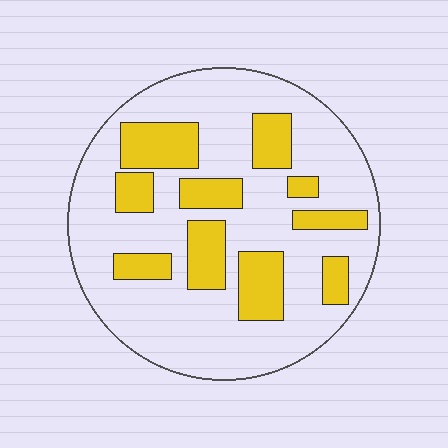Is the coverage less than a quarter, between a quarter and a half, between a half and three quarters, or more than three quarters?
Between a quarter and a half.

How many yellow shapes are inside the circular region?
10.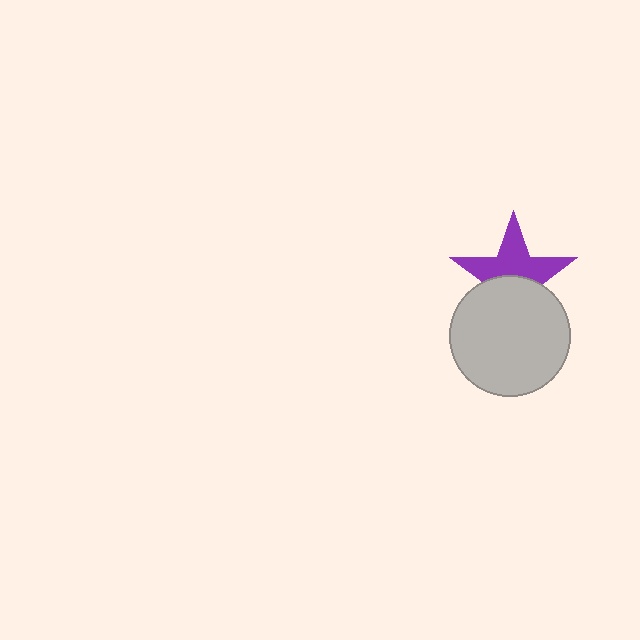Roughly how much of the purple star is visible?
About half of it is visible (roughly 54%).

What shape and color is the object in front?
The object in front is a light gray circle.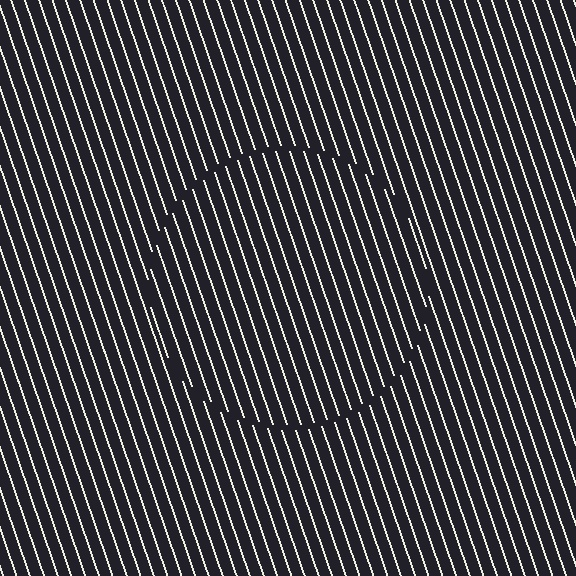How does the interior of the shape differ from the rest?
The interior of the shape contains the same grating, shifted by half a period — the contour is defined by the phase discontinuity where line-ends from the inner and outer gratings abut.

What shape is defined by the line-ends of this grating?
An illusory circle. The interior of the shape contains the same grating, shifted by half a period — the contour is defined by the phase discontinuity where line-ends from the inner and outer gratings abut.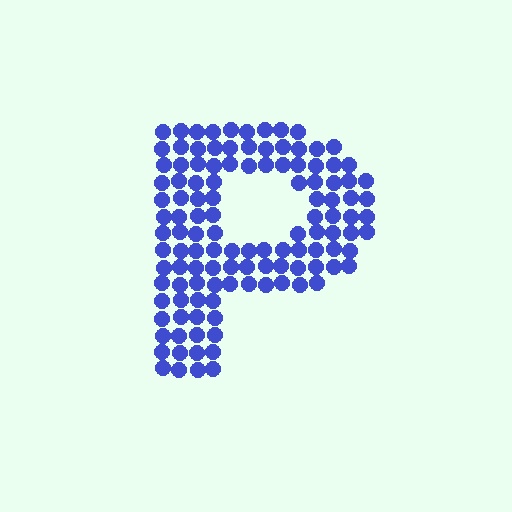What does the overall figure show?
The overall figure shows the letter P.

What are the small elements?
The small elements are circles.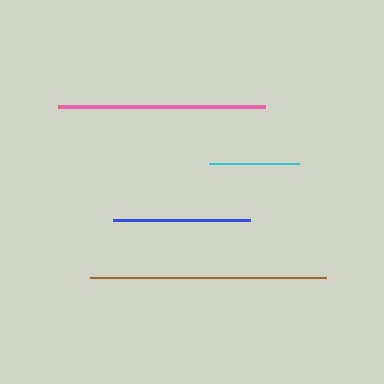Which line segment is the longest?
The brown line is the longest at approximately 235 pixels.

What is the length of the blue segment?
The blue segment is approximately 136 pixels long.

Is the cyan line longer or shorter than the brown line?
The brown line is longer than the cyan line.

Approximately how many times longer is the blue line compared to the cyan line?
The blue line is approximately 1.5 times the length of the cyan line.